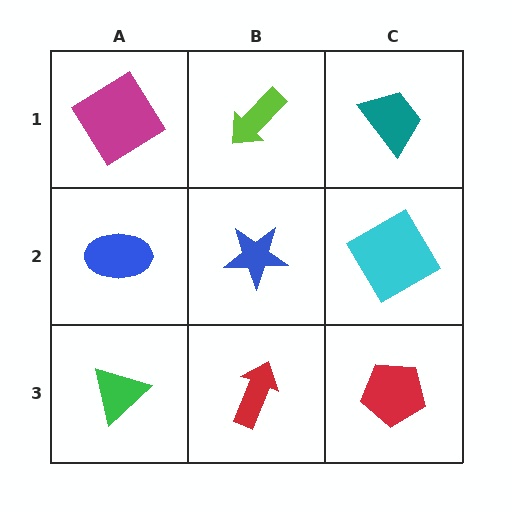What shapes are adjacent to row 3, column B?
A blue star (row 2, column B), a green triangle (row 3, column A), a red pentagon (row 3, column C).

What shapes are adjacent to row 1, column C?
A cyan diamond (row 2, column C), a lime arrow (row 1, column B).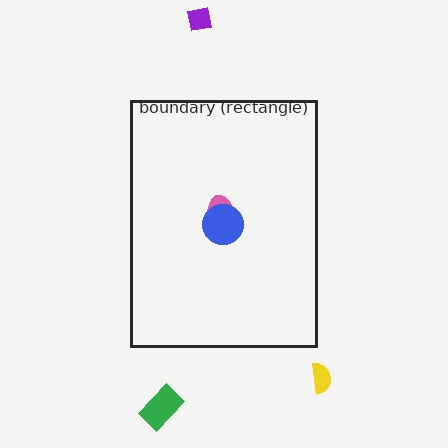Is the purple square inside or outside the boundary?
Outside.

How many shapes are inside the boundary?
2 inside, 3 outside.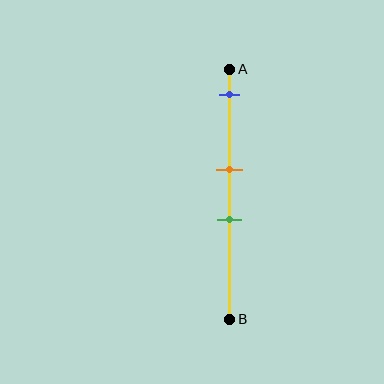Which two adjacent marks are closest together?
The orange and green marks are the closest adjacent pair.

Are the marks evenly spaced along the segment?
No, the marks are not evenly spaced.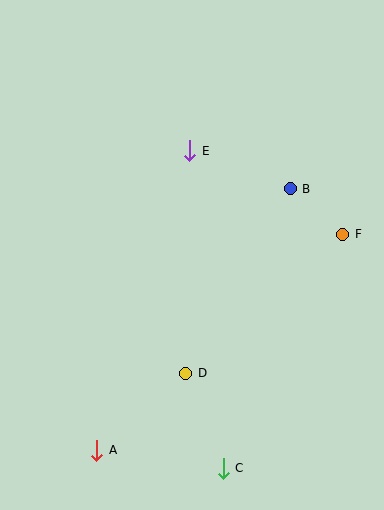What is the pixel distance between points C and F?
The distance between C and F is 263 pixels.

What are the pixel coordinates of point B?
Point B is at (290, 189).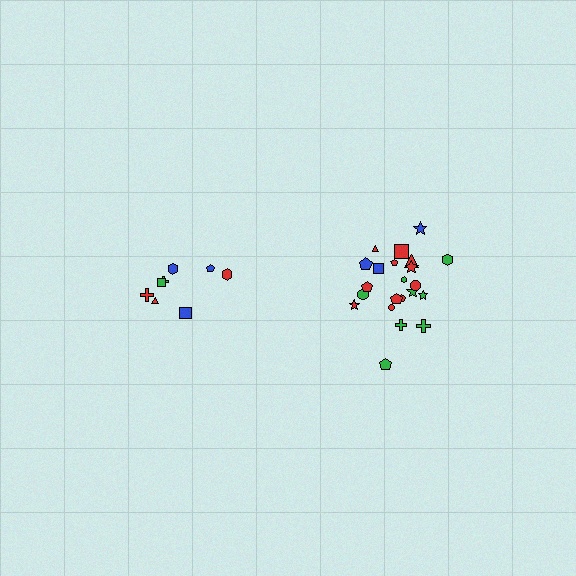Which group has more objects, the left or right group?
The right group.